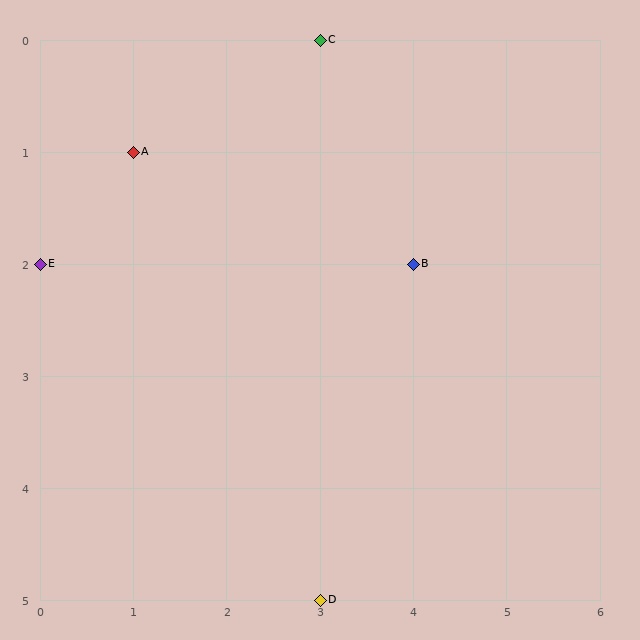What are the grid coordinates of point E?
Point E is at grid coordinates (0, 2).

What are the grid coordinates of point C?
Point C is at grid coordinates (3, 0).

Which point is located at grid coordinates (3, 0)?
Point C is at (3, 0).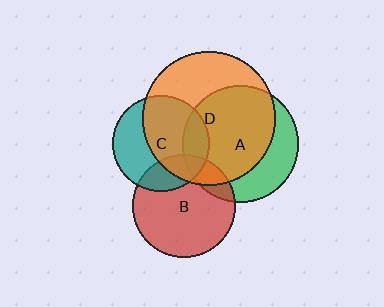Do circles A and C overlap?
Yes.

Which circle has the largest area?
Circle D (orange).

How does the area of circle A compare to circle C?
Approximately 1.5 times.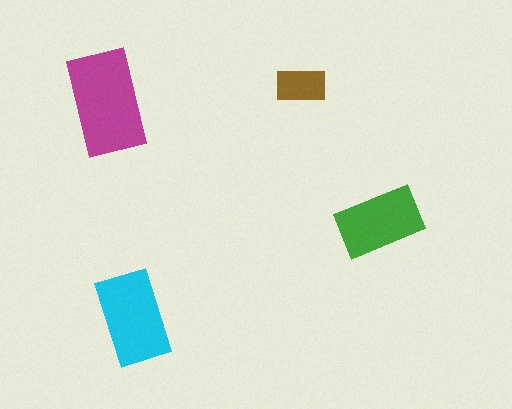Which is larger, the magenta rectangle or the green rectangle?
The magenta one.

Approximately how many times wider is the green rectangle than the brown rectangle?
About 1.5 times wider.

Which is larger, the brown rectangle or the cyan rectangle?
The cyan one.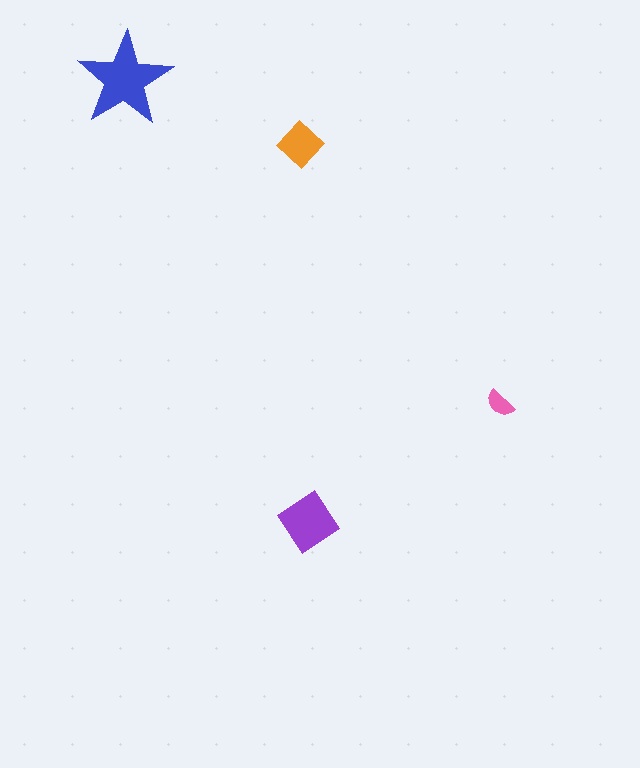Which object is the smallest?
The pink semicircle.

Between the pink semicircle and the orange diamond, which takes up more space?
The orange diamond.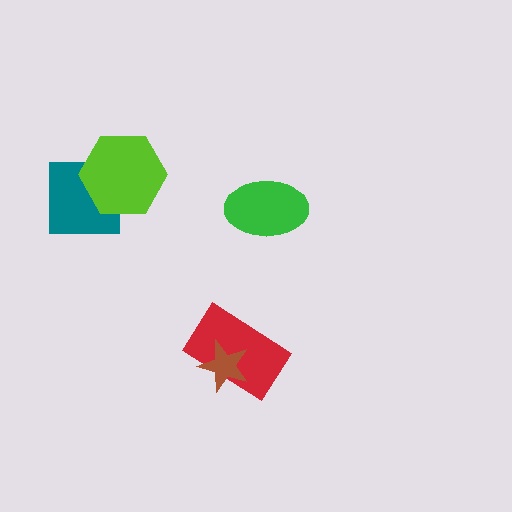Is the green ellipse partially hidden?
No, no other shape covers it.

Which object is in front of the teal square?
The lime hexagon is in front of the teal square.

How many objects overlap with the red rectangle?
1 object overlaps with the red rectangle.